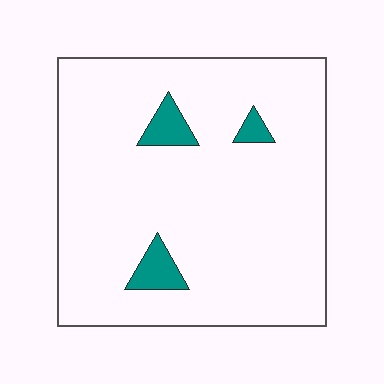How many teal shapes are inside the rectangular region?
3.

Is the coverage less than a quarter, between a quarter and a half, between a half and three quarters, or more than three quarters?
Less than a quarter.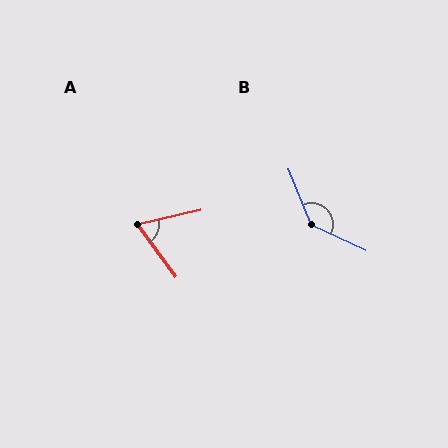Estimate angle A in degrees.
Approximately 67 degrees.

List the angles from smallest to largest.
A (67°), B (137°).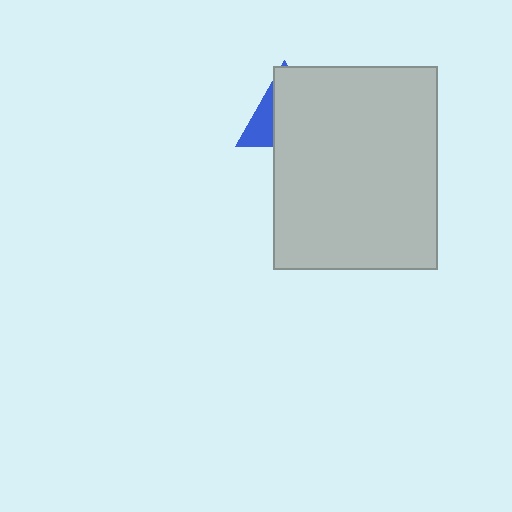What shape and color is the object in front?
The object in front is a light gray rectangle.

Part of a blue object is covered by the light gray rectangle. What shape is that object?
It is a triangle.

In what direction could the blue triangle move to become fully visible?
The blue triangle could move left. That would shift it out from behind the light gray rectangle entirely.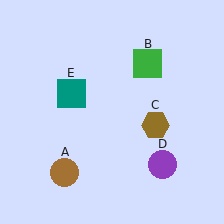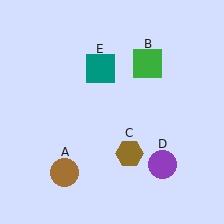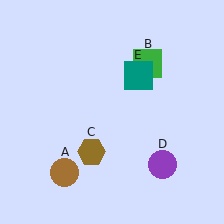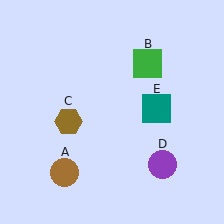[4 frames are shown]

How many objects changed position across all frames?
2 objects changed position: brown hexagon (object C), teal square (object E).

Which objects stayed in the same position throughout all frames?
Brown circle (object A) and green square (object B) and purple circle (object D) remained stationary.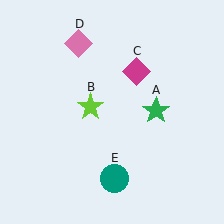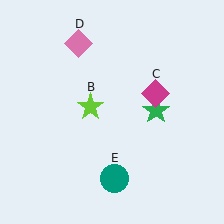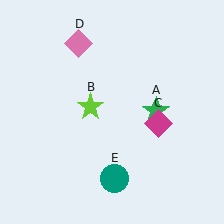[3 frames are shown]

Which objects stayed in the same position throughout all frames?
Green star (object A) and lime star (object B) and pink diamond (object D) and teal circle (object E) remained stationary.